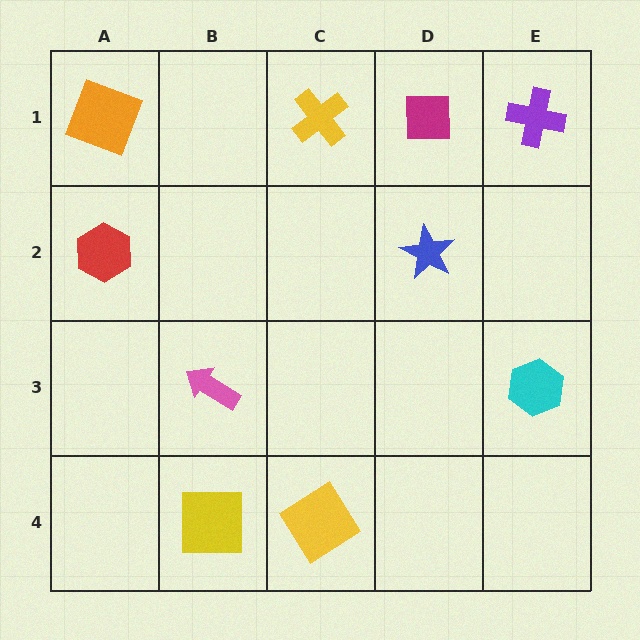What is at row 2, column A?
A red hexagon.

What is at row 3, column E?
A cyan hexagon.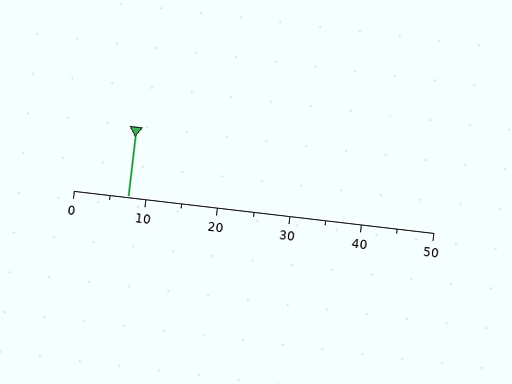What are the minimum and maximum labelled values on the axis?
The axis runs from 0 to 50.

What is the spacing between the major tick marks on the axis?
The major ticks are spaced 10 apart.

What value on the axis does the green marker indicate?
The marker indicates approximately 7.5.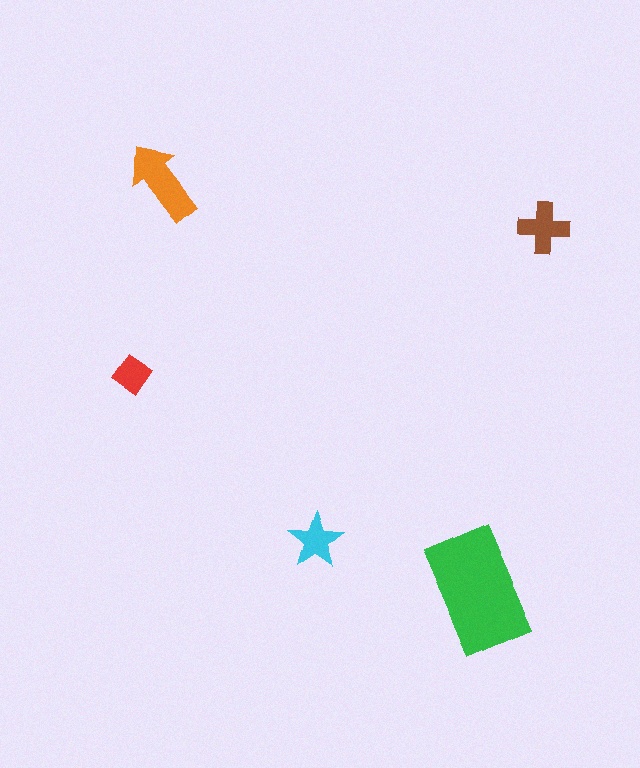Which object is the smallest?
The red diamond.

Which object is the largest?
The green rectangle.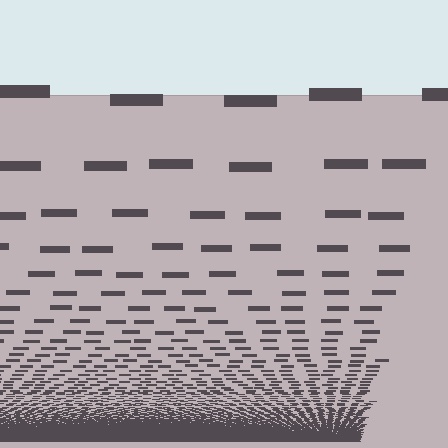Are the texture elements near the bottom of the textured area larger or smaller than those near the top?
Smaller. The gradient is inverted — elements near the bottom are smaller and denser.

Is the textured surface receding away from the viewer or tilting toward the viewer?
The surface appears to tilt toward the viewer. Texture elements get larger and sparser toward the top.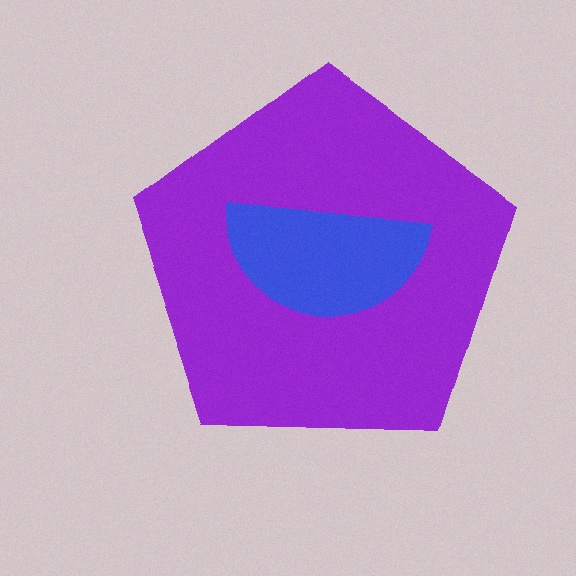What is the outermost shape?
The purple pentagon.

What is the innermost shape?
The blue semicircle.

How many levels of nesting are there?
2.